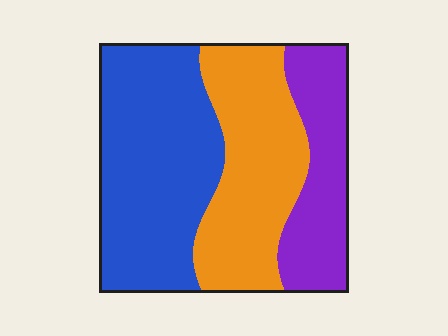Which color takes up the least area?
Purple, at roughly 25%.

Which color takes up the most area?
Blue, at roughly 45%.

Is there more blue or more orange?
Blue.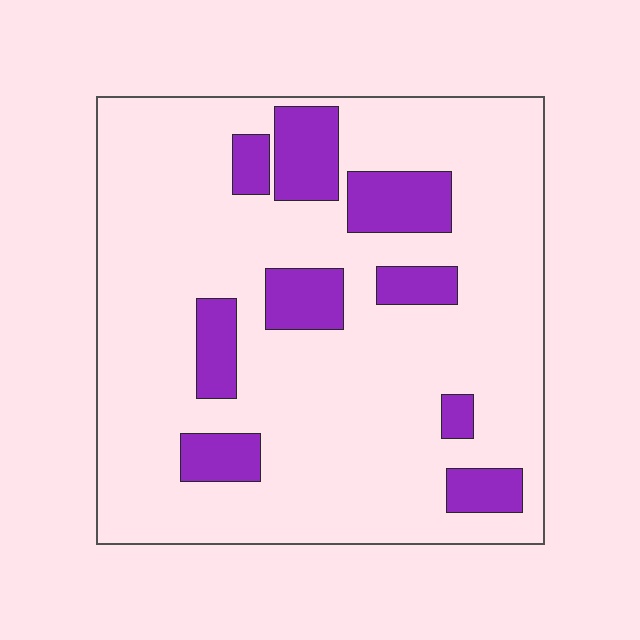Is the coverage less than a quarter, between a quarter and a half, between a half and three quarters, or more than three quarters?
Less than a quarter.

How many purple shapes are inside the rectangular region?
9.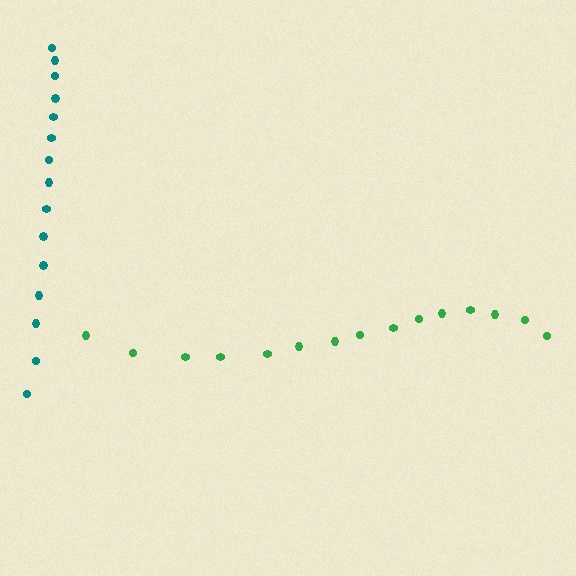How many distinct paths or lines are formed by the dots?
There are 2 distinct paths.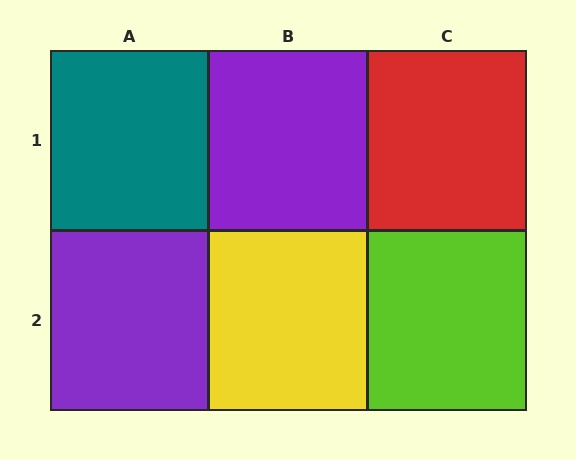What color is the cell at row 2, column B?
Yellow.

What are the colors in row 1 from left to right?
Teal, purple, red.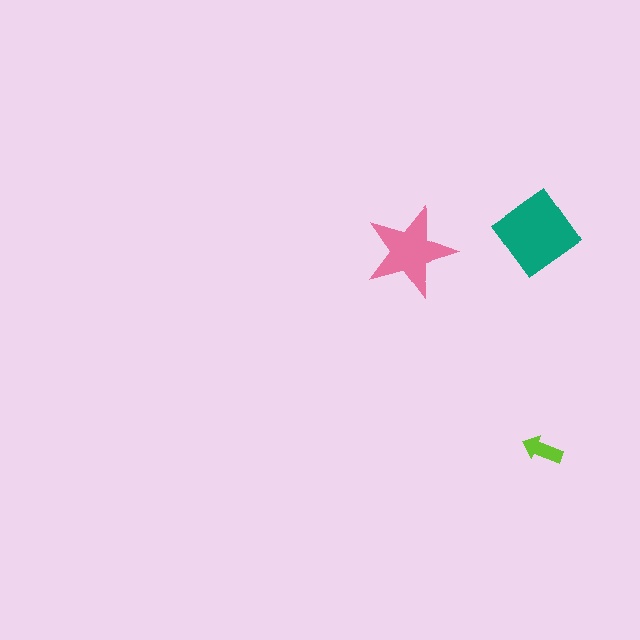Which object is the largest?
The teal diamond.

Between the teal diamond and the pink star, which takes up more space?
The teal diamond.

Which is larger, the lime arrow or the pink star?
The pink star.